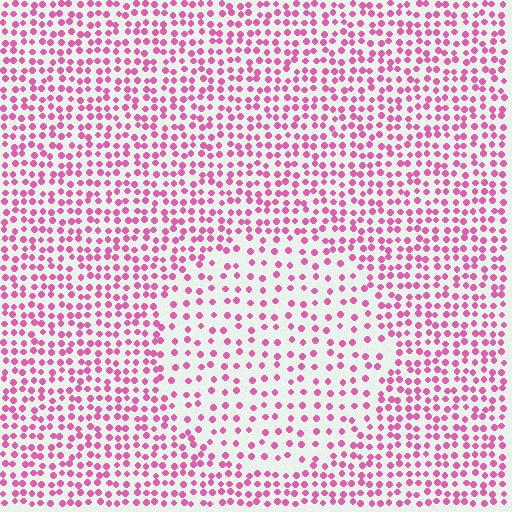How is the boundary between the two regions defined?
The boundary is defined by a change in element density (approximately 1.9x ratio). All elements are the same color, size, and shape.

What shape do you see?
I see a circle.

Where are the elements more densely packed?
The elements are more densely packed outside the circle boundary.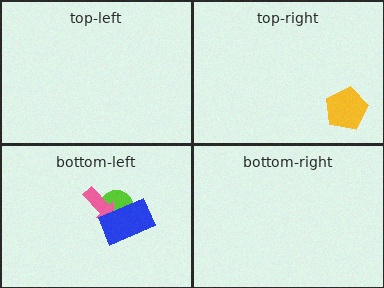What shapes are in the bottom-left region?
The lime circle, the pink arrow, the blue rectangle.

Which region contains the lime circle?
The bottom-left region.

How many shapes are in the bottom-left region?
3.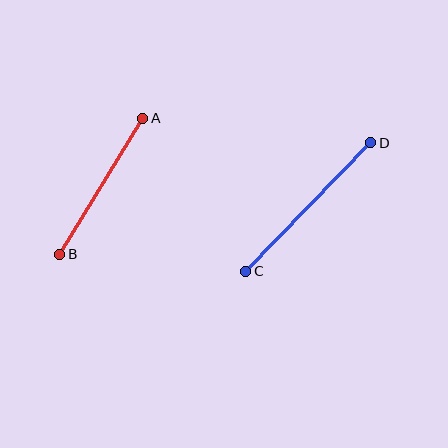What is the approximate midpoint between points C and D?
The midpoint is at approximately (308, 207) pixels.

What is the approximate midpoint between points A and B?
The midpoint is at approximately (101, 186) pixels.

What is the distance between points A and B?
The distance is approximately 159 pixels.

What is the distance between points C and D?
The distance is approximately 179 pixels.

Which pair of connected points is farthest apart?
Points C and D are farthest apart.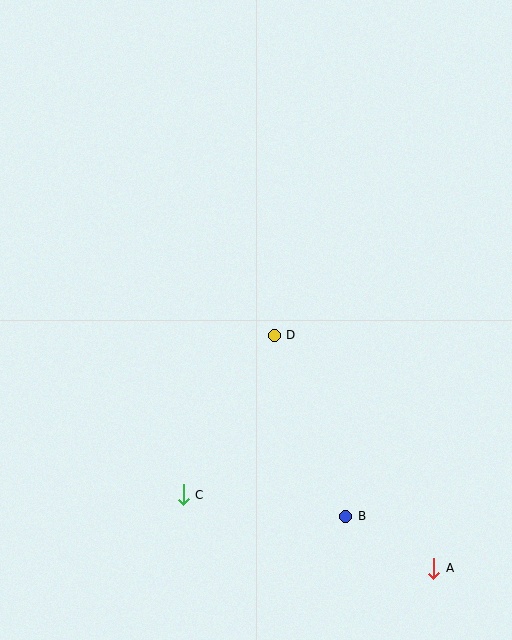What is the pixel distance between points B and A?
The distance between B and A is 102 pixels.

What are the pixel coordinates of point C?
Point C is at (183, 495).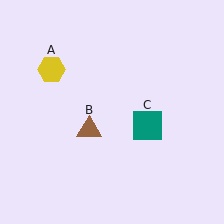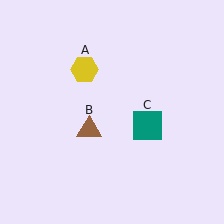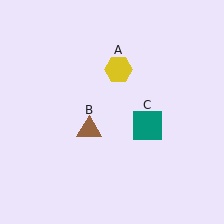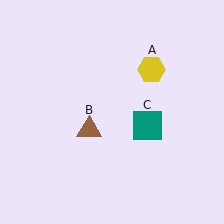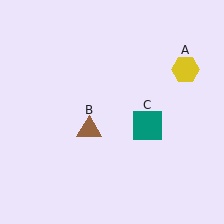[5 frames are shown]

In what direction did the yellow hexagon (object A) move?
The yellow hexagon (object A) moved right.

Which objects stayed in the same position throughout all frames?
Brown triangle (object B) and teal square (object C) remained stationary.